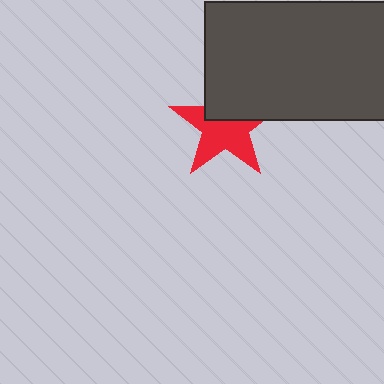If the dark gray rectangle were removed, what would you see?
You would see the complete red star.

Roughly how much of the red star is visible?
About half of it is visible (roughly 60%).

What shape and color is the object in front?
The object in front is a dark gray rectangle.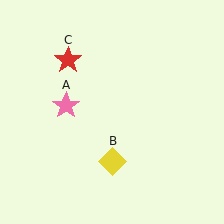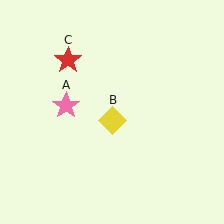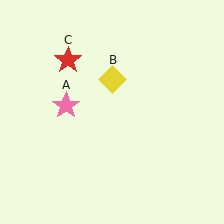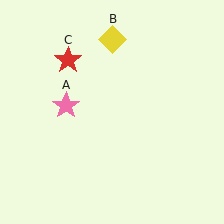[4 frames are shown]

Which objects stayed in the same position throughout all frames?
Pink star (object A) and red star (object C) remained stationary.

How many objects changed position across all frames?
1 object changed position: yellow diamond (object B).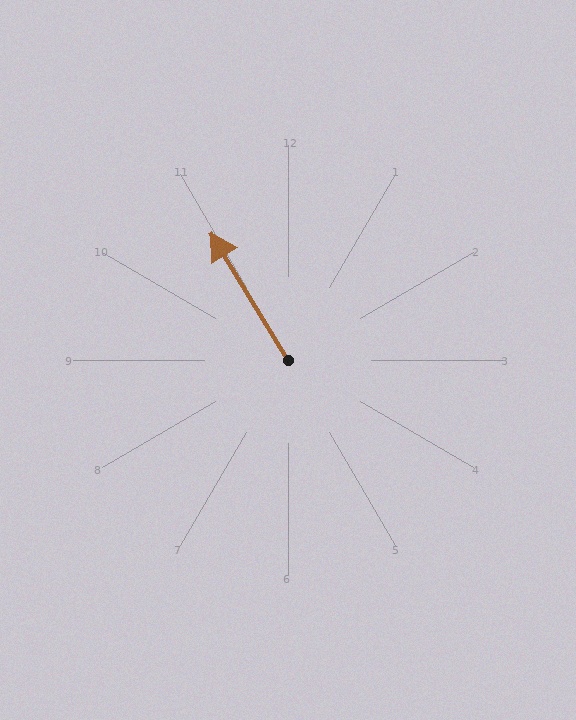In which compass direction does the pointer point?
Northwest.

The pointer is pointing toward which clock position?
Roughly 11 o'clock.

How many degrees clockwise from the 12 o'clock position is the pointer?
Approximately 329 degrees.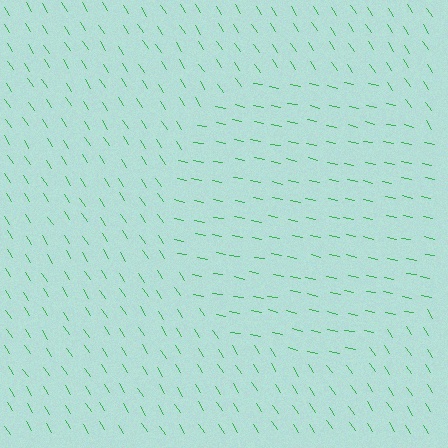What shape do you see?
I see a circle.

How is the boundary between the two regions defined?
The boundary is defined purely by a change in line orientation (approximately 45 degrees difference). All lines are the same color and thickness.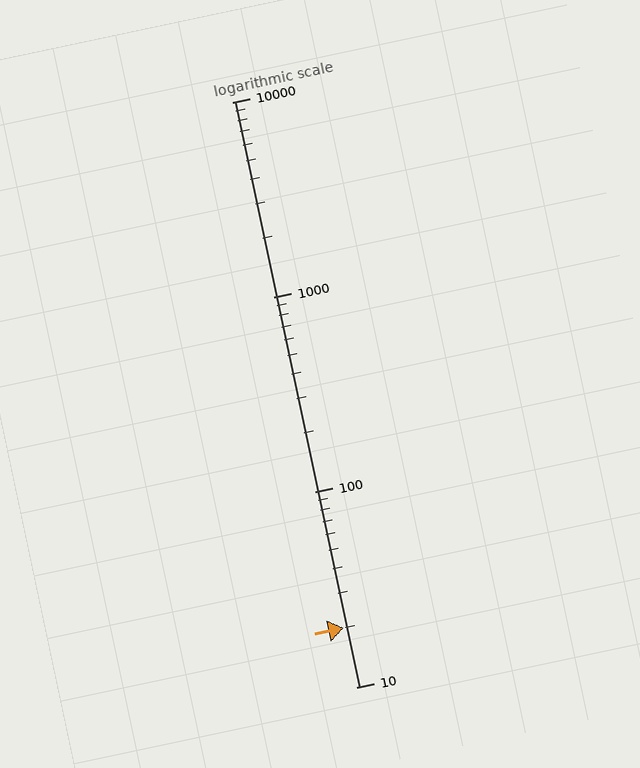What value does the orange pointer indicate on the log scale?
The pointer indicates approximately 20.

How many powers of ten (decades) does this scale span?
The scale spans 3 decades, from 10 to 10000.